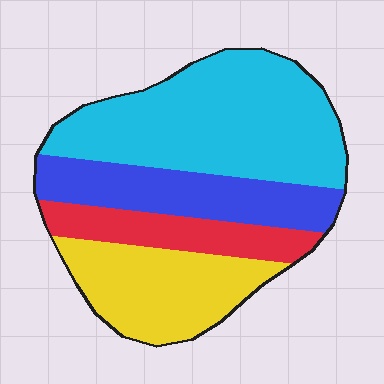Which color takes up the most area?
Cyan, at roughly 40%.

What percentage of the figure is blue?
Blue takes up between a sixth and a third of the figure.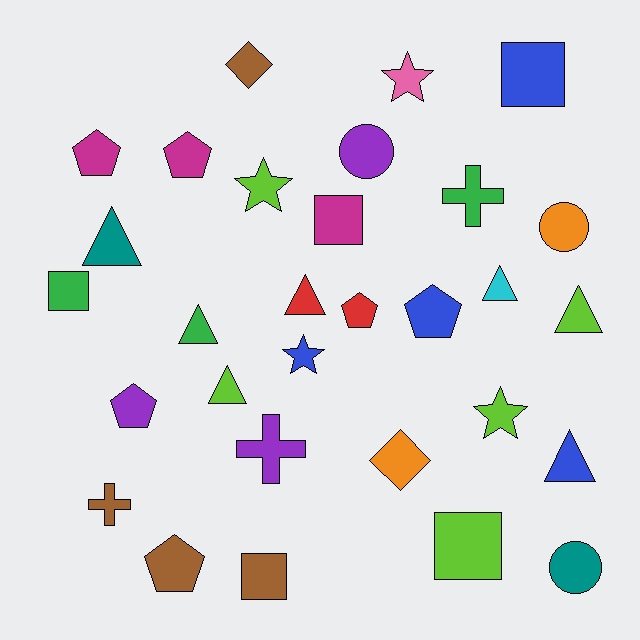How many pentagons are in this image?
There are 6 pentagons.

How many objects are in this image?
There are 30 objects.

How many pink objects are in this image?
There is 1 pink object.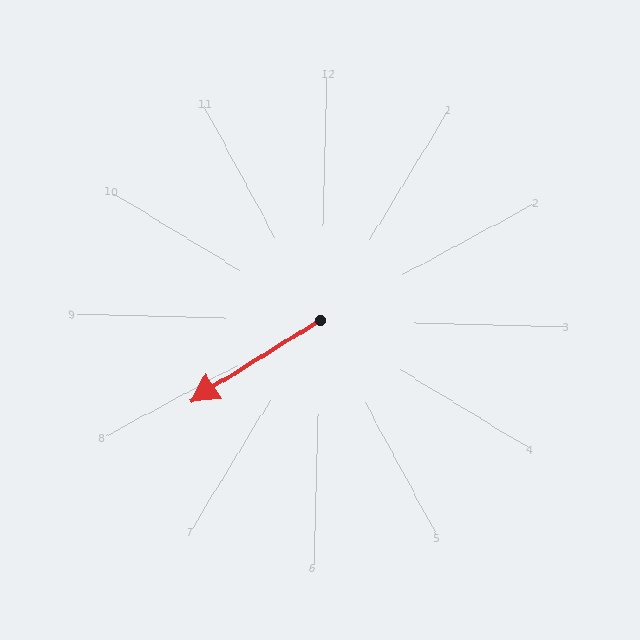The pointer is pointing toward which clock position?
Roughly 8 o'clock.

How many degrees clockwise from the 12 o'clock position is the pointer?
Approximately 237 degrees.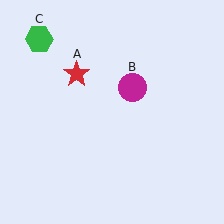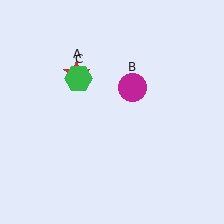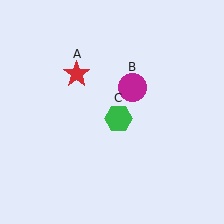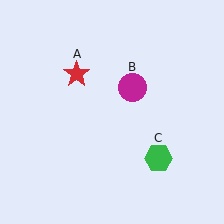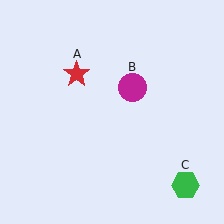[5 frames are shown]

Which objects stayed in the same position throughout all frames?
Red star (object A) and magenta circle (object B) remained stationary.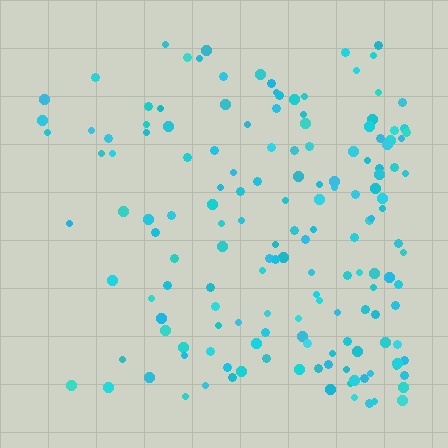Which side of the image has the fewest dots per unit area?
The left.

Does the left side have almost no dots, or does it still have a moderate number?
Still a moderate number, just noticeably fewer than the right.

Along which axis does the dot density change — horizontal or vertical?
Horizontal.